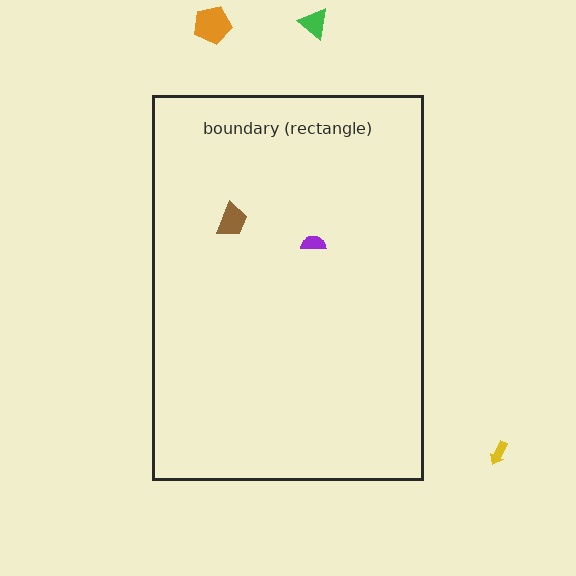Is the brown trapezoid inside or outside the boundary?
Inside.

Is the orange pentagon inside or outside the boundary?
Outside.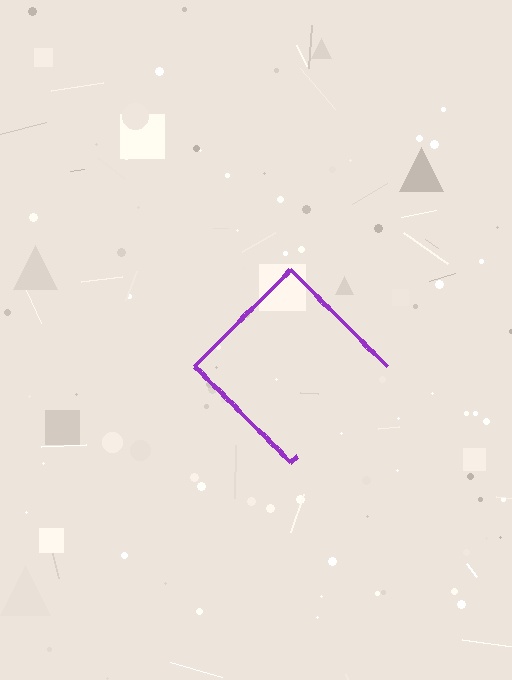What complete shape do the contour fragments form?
The contour fragments form a diamond.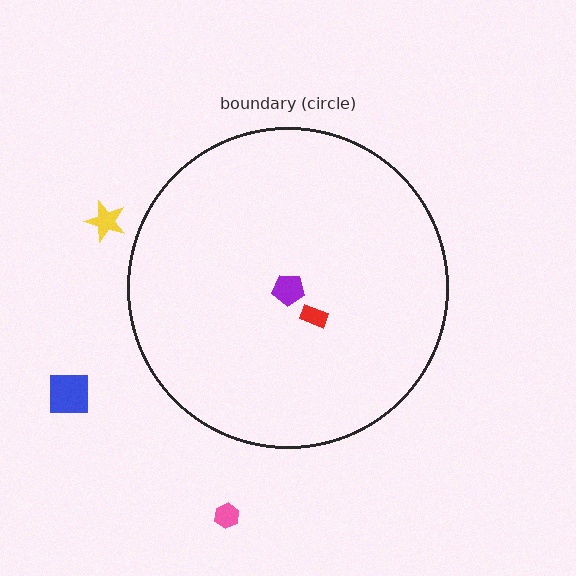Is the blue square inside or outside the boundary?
Outside.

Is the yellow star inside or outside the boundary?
Outside.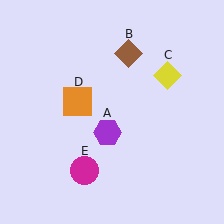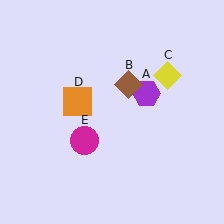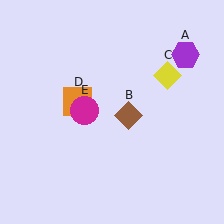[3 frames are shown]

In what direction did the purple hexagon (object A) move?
The purple hexagon (object A) moved up and to the right.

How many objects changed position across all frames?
3 objects changed position: purple hexagon (object A), brown diamond (object B), magenta circle (object E).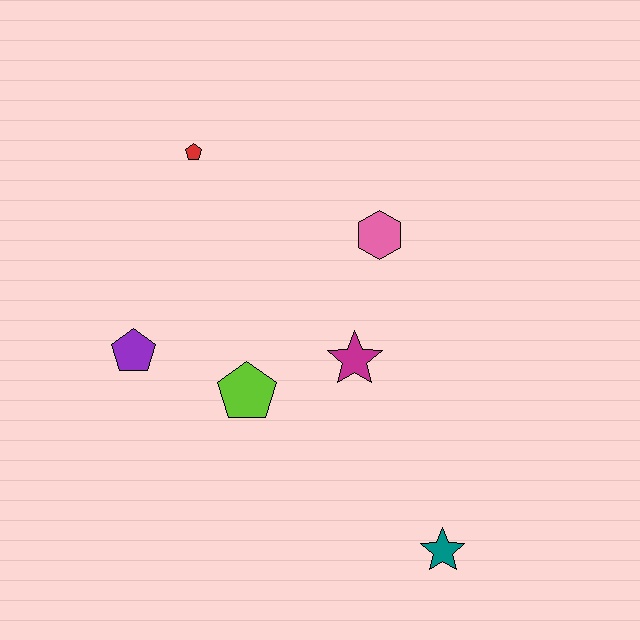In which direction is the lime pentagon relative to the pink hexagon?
The lime pentagon is below the pink hexagon.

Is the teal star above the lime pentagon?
No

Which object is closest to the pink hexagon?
The magenta star is closest to the pink hexagon.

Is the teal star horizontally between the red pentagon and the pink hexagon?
No